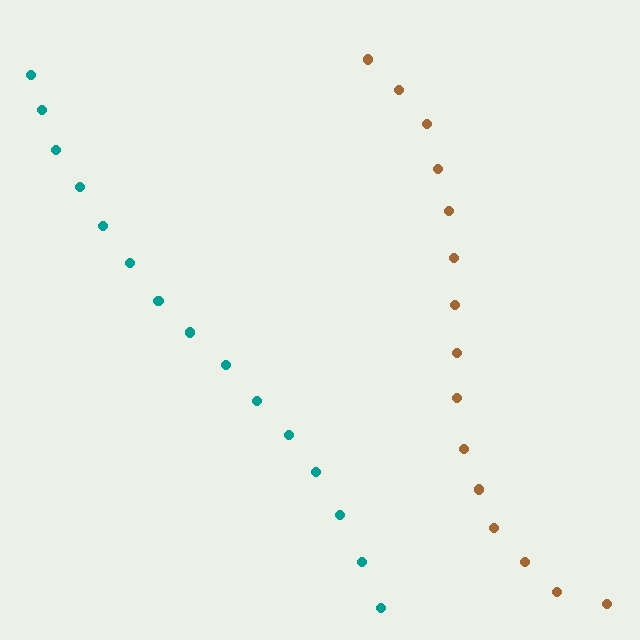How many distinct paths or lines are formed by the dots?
There are 2 distinct paths.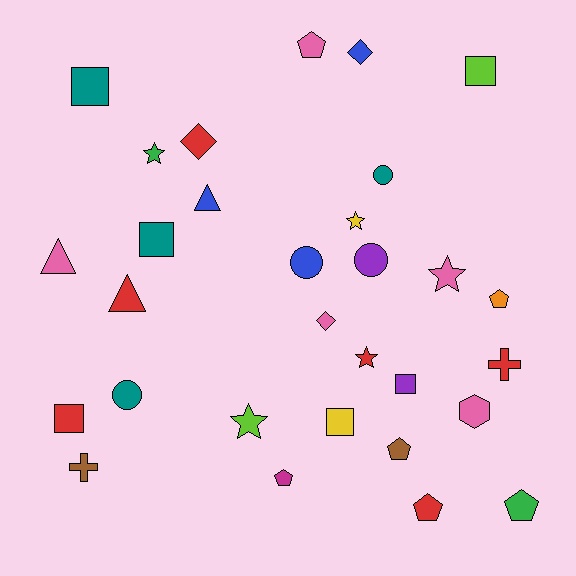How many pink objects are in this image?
There are 5 pink objects.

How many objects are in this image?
There are 30 objects.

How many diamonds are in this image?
There are 3 diamonds.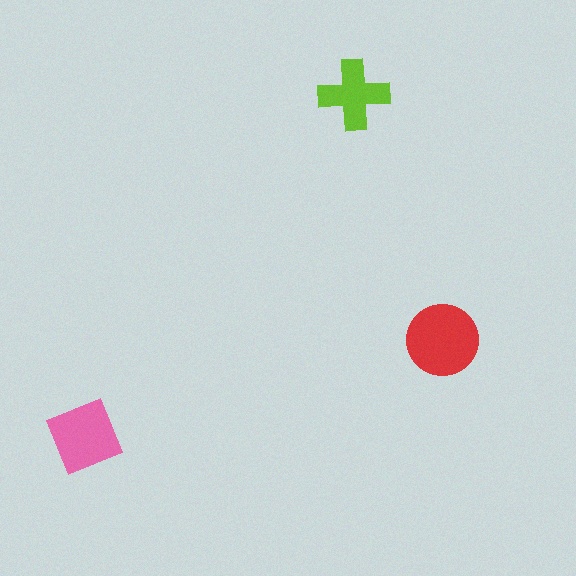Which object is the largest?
The red circle.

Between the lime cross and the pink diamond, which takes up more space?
The pink diamond.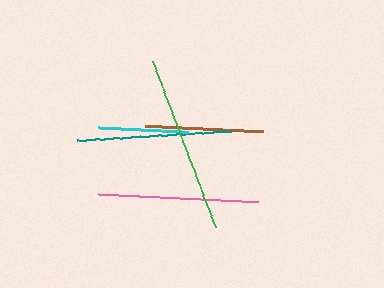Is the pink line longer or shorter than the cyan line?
The pink line is longer than the cyan line.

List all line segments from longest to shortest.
From longest to shortest: green, pink, teal, brown, cyan.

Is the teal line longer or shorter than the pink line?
The pink line is longer than the teal line.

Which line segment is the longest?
The green line is the longest at approximately 178 pixels.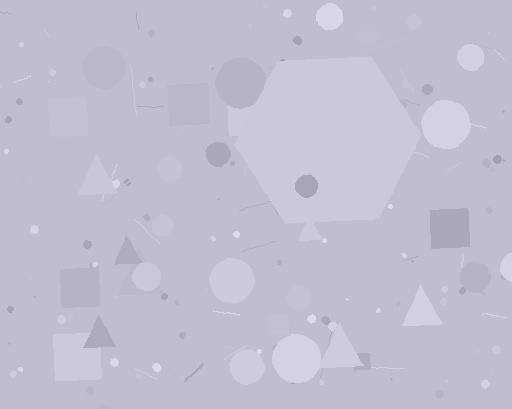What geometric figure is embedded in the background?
A hexagon is embedded in the background.